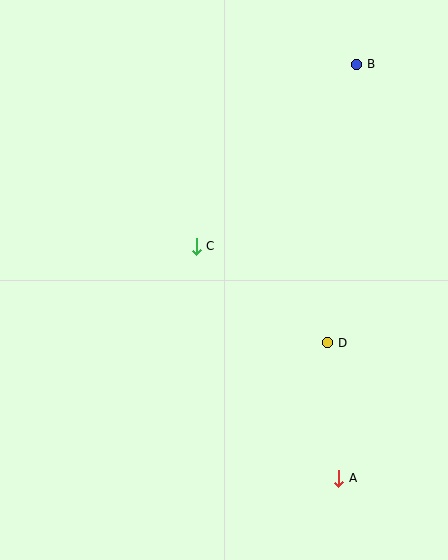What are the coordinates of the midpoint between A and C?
The midpoint between A and C is at (267, 362).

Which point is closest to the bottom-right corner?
Point A is closest to the bottom-right corner.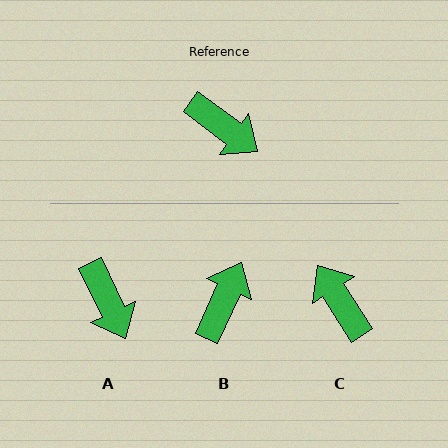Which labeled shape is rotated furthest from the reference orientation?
C, about 159 degrees away.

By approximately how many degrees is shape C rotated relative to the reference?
Approximately 159 degrees counter-clockwise.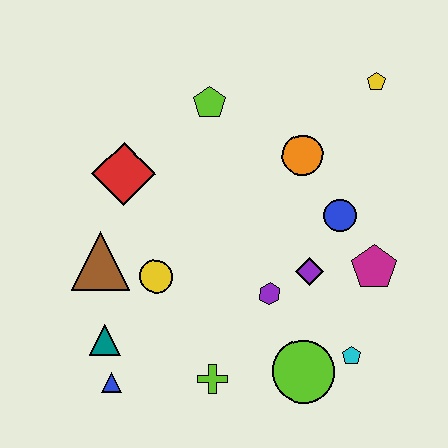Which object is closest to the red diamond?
The brown triangle is closest to the red diamond.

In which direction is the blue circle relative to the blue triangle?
The blue circle is to the right of the blue triangle.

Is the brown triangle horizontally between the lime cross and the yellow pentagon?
No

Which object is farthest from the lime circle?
The yellow pentagon is farthest from the lime circle.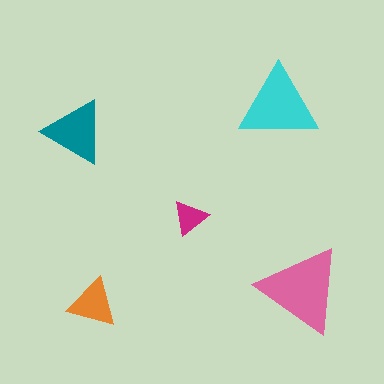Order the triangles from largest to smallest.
the pink one, the cyan one, the teal one, the orange one, the magenta one.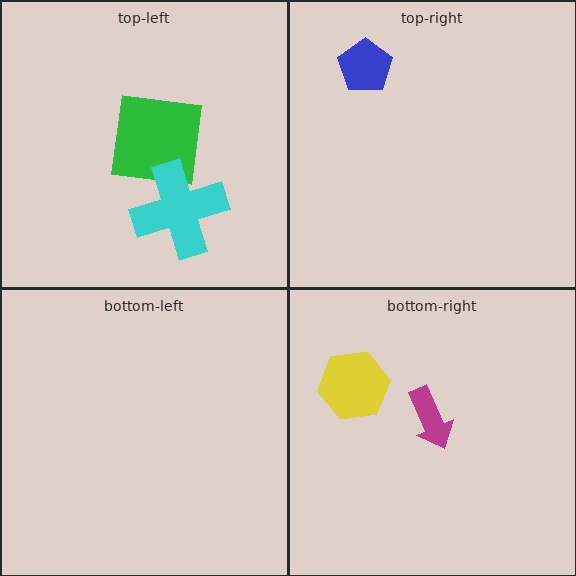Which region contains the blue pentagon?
The top-right region.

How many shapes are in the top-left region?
2.